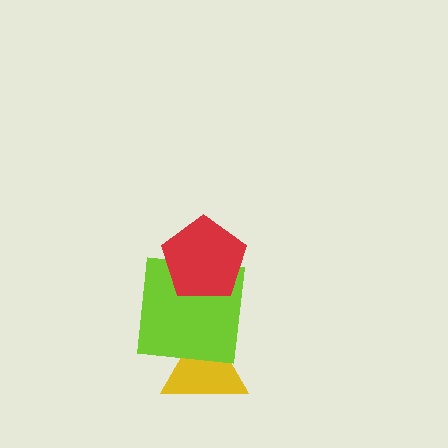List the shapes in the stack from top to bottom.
From top to bottom: the red pentagon, the lime square, the yellow triangle.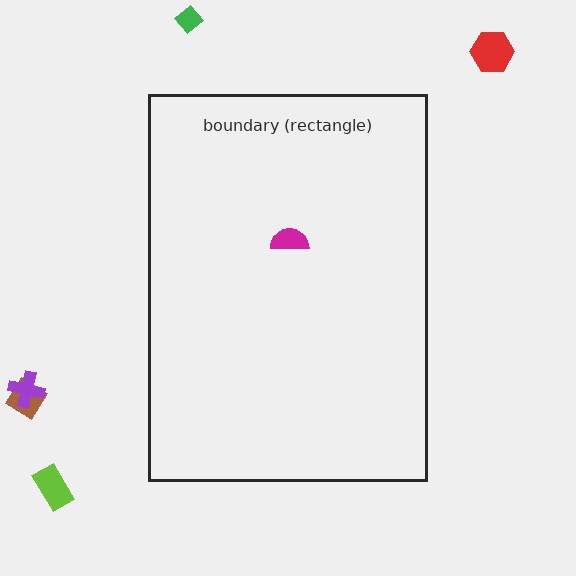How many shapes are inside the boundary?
1 inside, 5 outside.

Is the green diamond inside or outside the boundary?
Outside.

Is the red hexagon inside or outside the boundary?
Outside.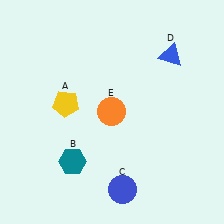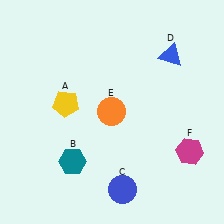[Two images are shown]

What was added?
A magenta hexagon (F) was added in Image 2.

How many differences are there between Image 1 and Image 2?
There is 1 difference between the two images.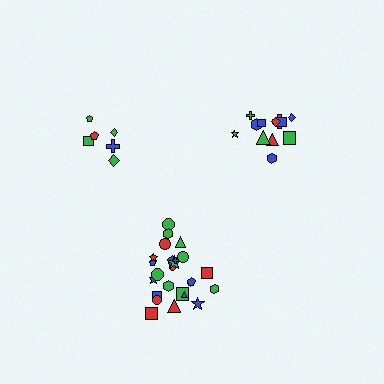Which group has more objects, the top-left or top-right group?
The top-right group.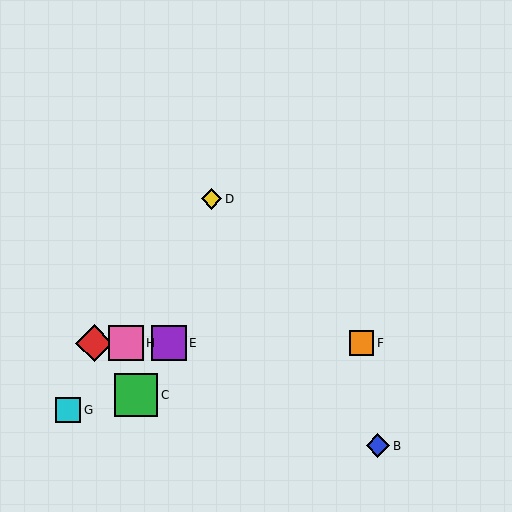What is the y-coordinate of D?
Object D is at y≈199.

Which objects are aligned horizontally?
Objects A, E, F, H are aligned horizontally.